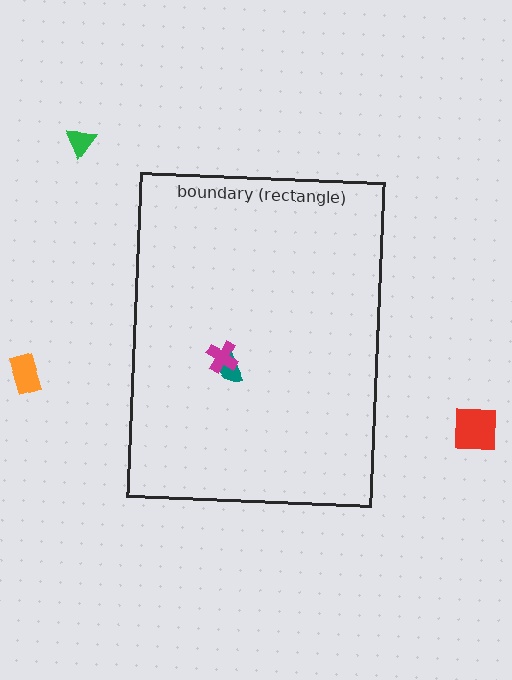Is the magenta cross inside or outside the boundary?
Inside.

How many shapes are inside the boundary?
2 inside, 3 outside.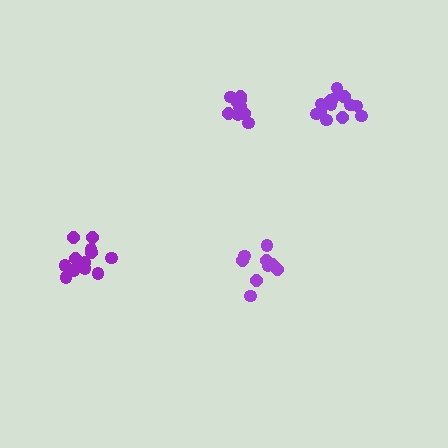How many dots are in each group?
Group 1: 10 dots, Group 2: 9 dots, Group 3: 14 dots, Group 4: 14 dots (47 total).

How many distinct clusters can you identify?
There are 4 distinct clusters.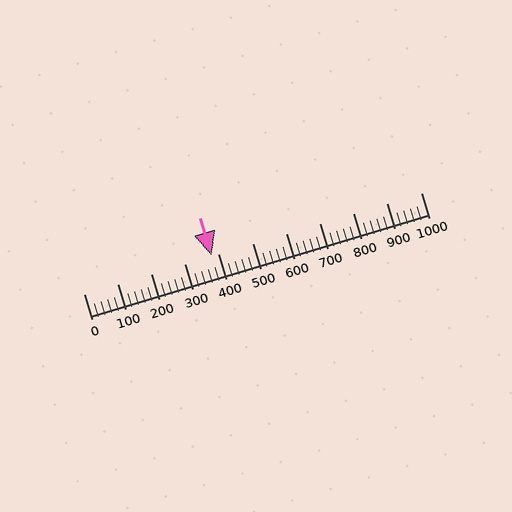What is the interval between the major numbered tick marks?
The major tick marks are spaced 100 units apart.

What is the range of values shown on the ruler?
The ruler shows values from 0 to 1000.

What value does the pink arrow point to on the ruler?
The pink arrow points to approximately 380.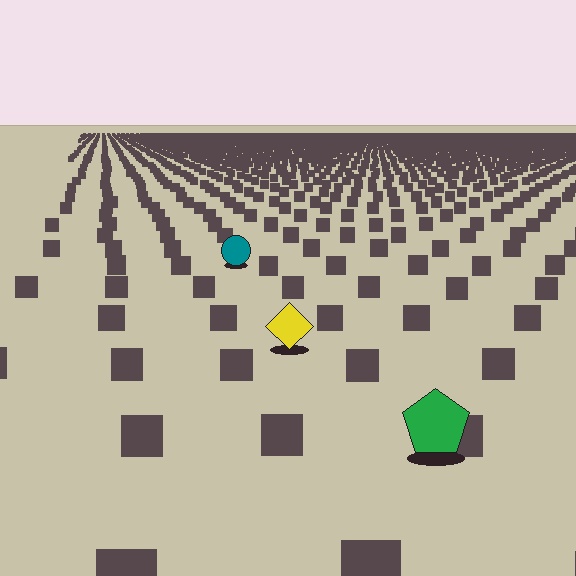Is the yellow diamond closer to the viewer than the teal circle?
Yes. The yellow diamond is closer — you can tell from the texture gradient: the ground texture is coarser near it.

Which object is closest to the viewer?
The green pentagon is closest. The texture marks near it are larger and more spread out.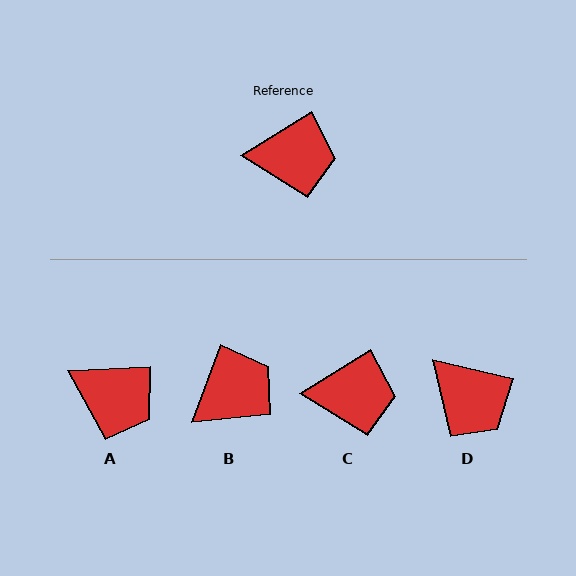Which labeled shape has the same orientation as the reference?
C.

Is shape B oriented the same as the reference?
No, it is off by about 38 degrees.